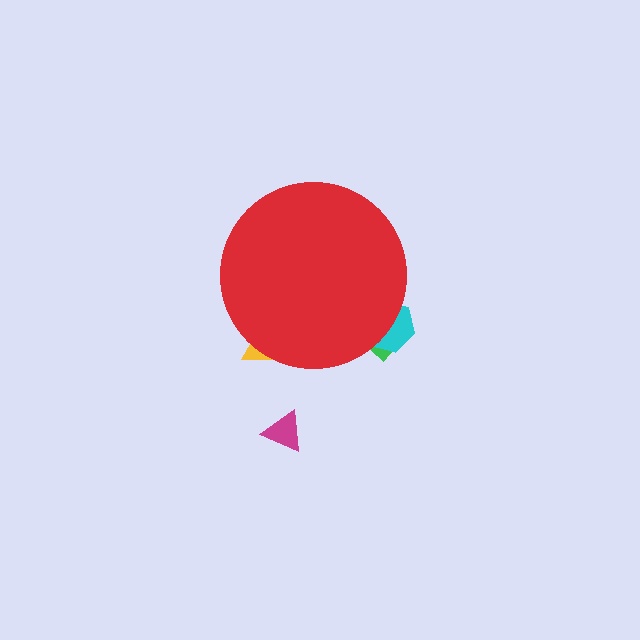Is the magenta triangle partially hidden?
No, the magenta triangle is fully visible.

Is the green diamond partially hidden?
Yes, the green diamond is partially hidden behind the red circle.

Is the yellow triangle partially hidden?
Yes, the yellow triangle is partially hidden behind the red circle.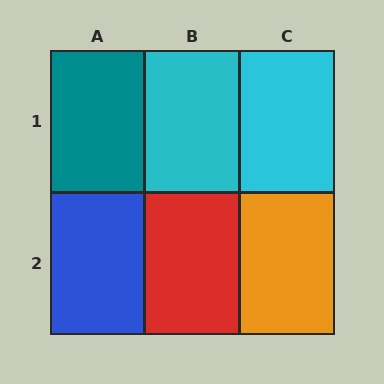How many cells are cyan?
2 cells are cyan.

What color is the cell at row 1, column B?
Cyan.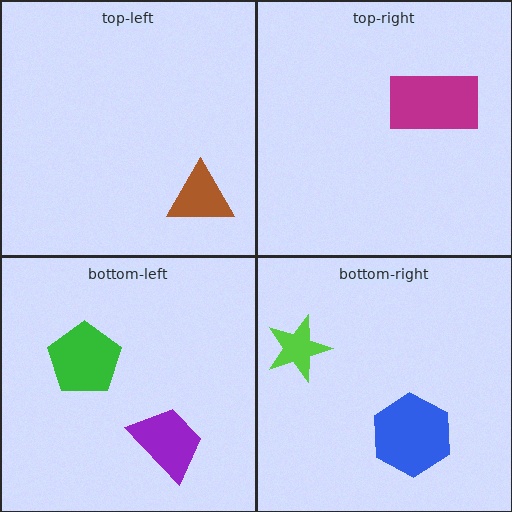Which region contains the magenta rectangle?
The top-right region.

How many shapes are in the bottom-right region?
2.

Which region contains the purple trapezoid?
The bottom-left region.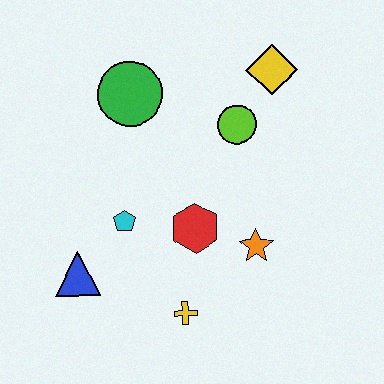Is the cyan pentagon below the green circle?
Yes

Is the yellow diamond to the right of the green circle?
Yes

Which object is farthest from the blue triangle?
The yellow diamond is farthest from the blue triangle.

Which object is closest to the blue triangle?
The cyan pentagon is closest to the blue triangle.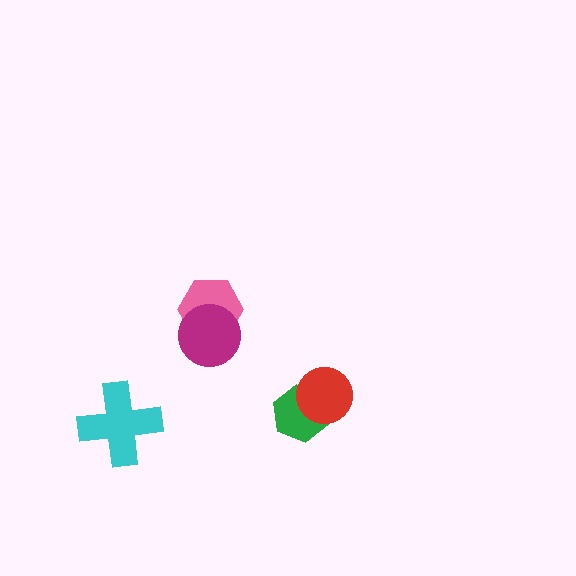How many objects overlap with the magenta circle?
1 object overlaps with the magenta circle.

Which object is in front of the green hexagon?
The red circle is in front of the green hexagon.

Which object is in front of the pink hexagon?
The magenta circle is in front of the pink hexagon.